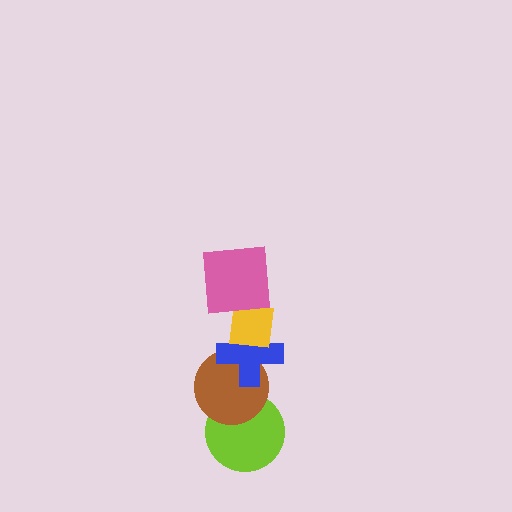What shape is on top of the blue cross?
The yellow square is on top of the blue cross.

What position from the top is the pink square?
The pink square is 1st from the top.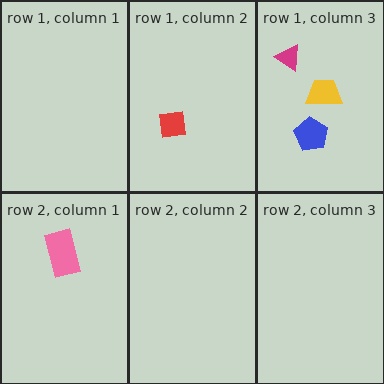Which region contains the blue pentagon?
The row 1, column 3 region.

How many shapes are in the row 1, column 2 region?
1.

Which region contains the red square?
The row 1, column 2 region.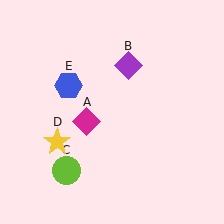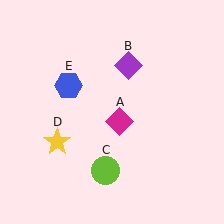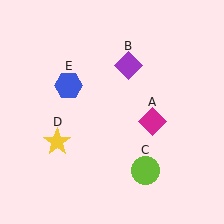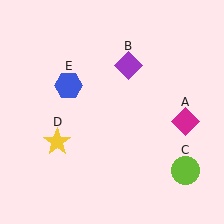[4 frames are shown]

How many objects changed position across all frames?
2 objects changed position: magenta diamond (object A), lime circle (object C).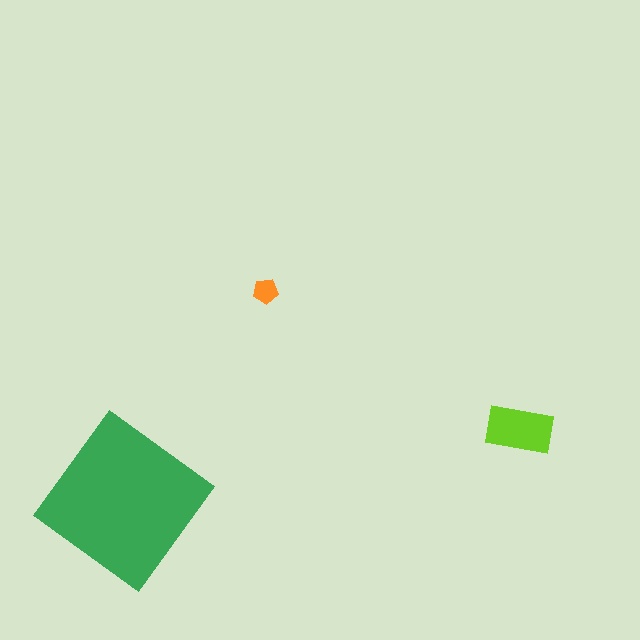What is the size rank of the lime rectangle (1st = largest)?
2nd.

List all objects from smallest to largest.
The orange pentagon, the lime rectangle, the green diamond.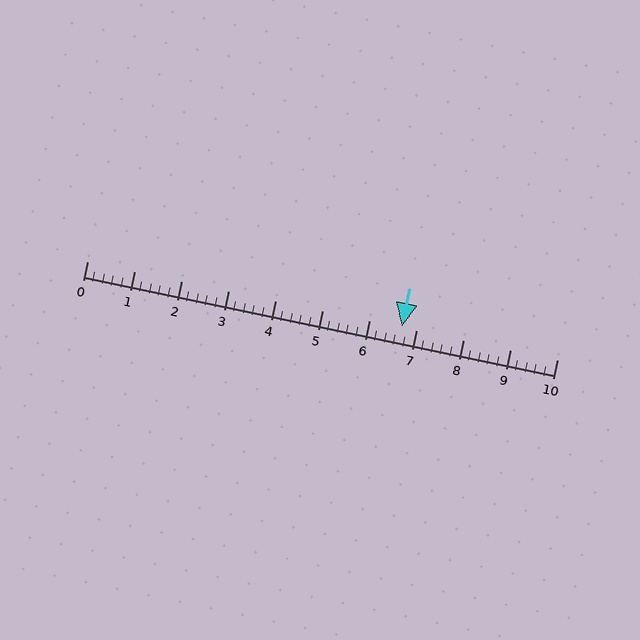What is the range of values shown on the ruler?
The ruler shows values from 0 to 10.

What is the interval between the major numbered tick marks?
The major tick marks are spaced 1 units apart.